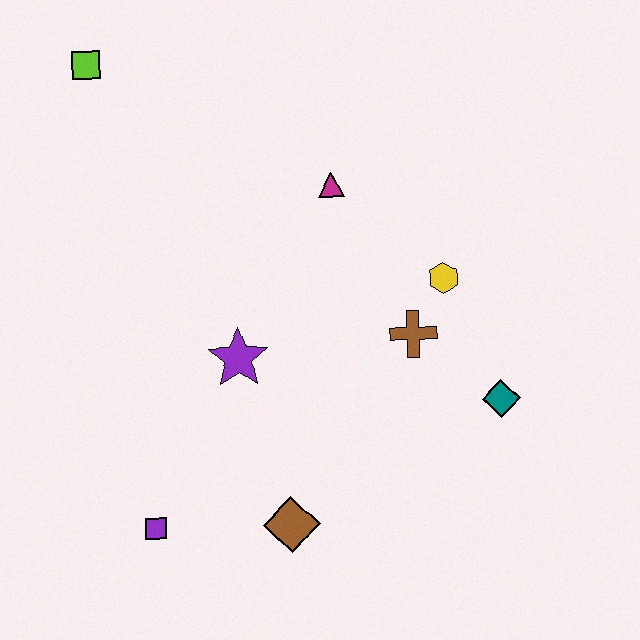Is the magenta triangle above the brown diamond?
Yes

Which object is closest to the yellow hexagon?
The brown cross is closest to the yellow hexagon.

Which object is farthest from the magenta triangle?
The purple square is farthest from the magenta triangle.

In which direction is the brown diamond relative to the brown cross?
The brown diamond is below the brown cross.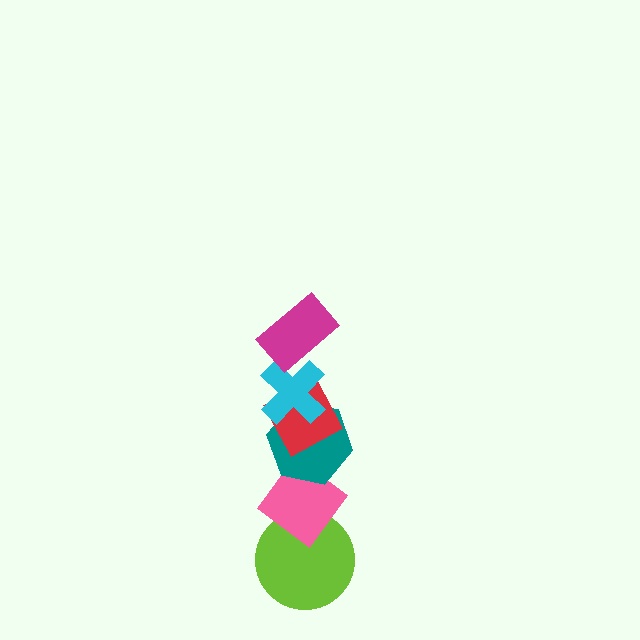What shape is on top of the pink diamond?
The teal hexagon is on top of the pink diamond.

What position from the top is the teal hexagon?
The teal hexagon is 4th from the top.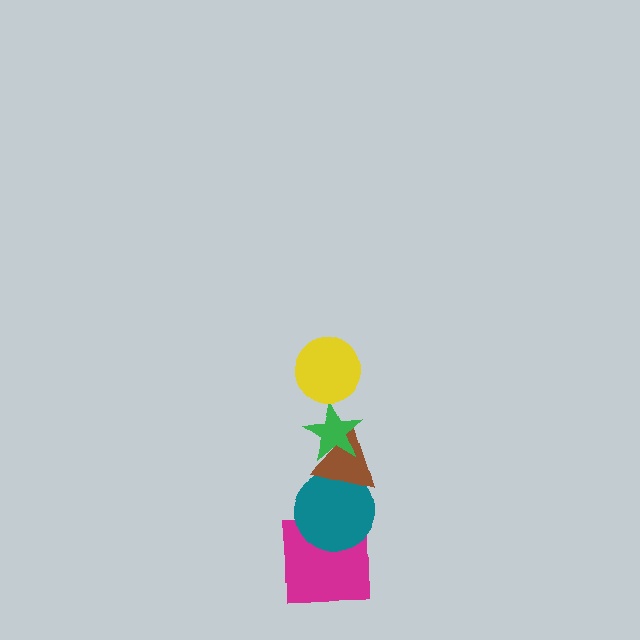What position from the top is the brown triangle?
The brown triangle is 3rd from the top.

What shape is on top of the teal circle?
The brown triangle is on top of the teal circle.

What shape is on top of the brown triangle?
The green star is on top of the brown triangle.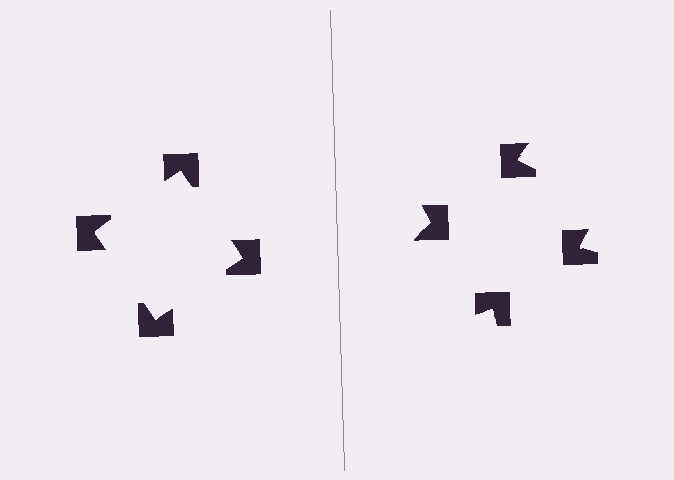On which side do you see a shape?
An illusory square appears on the left side. On the right side the wedge cuts are rotated, so no coherent shape forms.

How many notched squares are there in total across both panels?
8 — 4 on each side.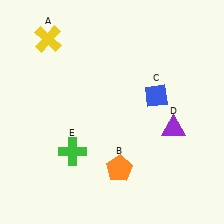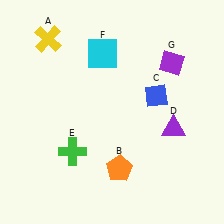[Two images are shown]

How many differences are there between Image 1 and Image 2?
There are 2 differences between the two images.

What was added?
A cyan square (F), a purple diamond (G) were added in Image 2.